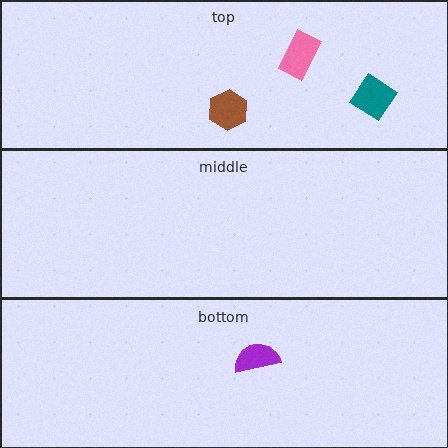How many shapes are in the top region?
3.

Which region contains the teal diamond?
The top region.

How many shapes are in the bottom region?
1.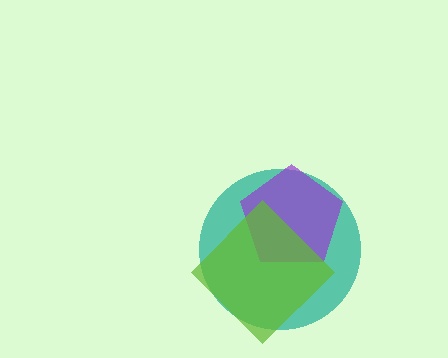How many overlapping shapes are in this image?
There are 3 overlapping shapes in the image.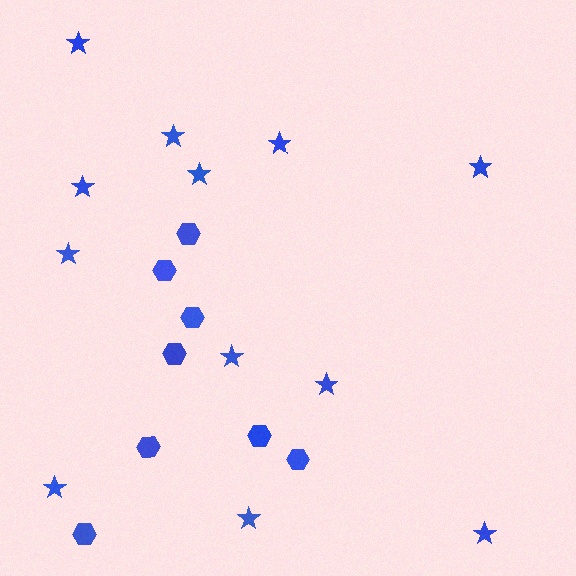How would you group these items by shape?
There are 2 groups: one group of stars (12) and one group of hexagons (8).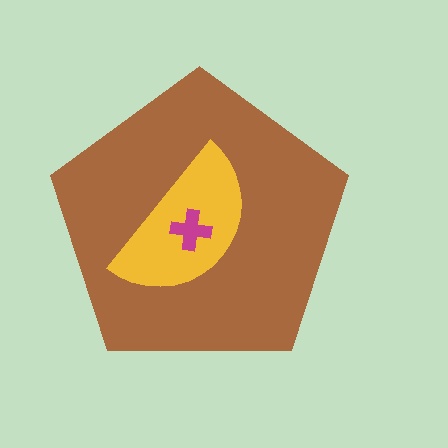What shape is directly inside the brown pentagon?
The yellow semicircle.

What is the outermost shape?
The brown pentagon.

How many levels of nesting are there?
3.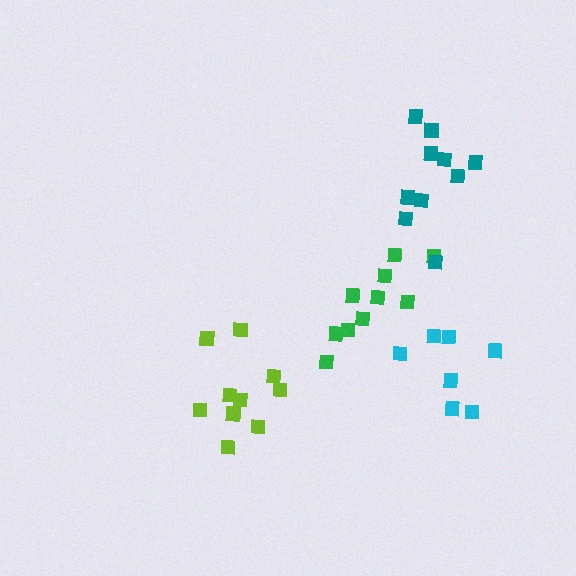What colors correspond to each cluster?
The clusters are colored: green, teal, cyan, lime.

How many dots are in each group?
Group 1: 10 dots, Group 2: 10 dots, Group 3: 7 dots, Group 4: 10 dots (37 total).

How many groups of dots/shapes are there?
There are 4 groups.